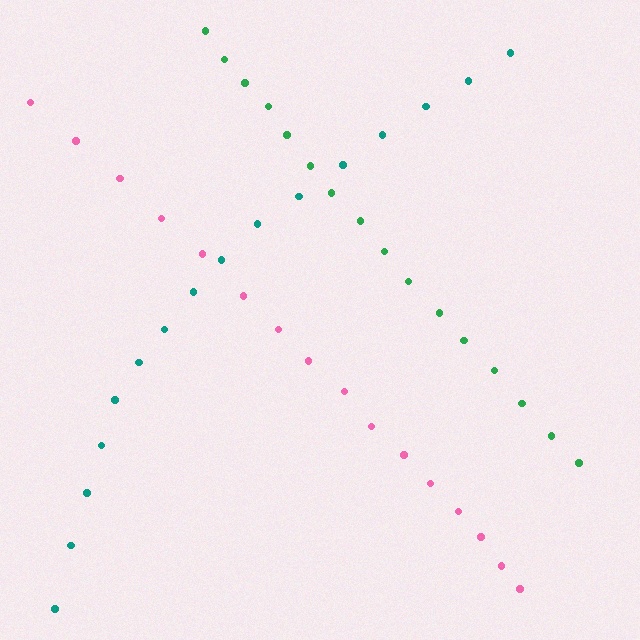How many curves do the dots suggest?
There are 3 distinct paths.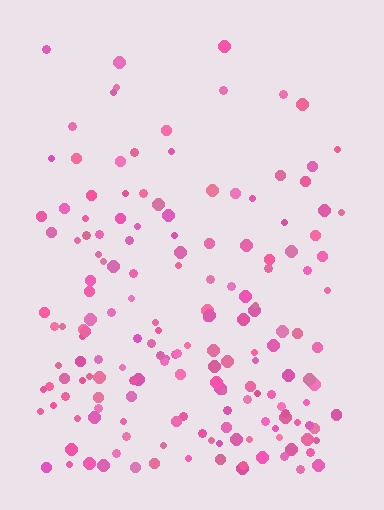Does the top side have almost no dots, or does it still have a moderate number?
Still a moderate number, just noticeably fewer than the bottom.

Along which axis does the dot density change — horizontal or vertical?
Vertical.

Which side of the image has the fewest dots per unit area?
The top.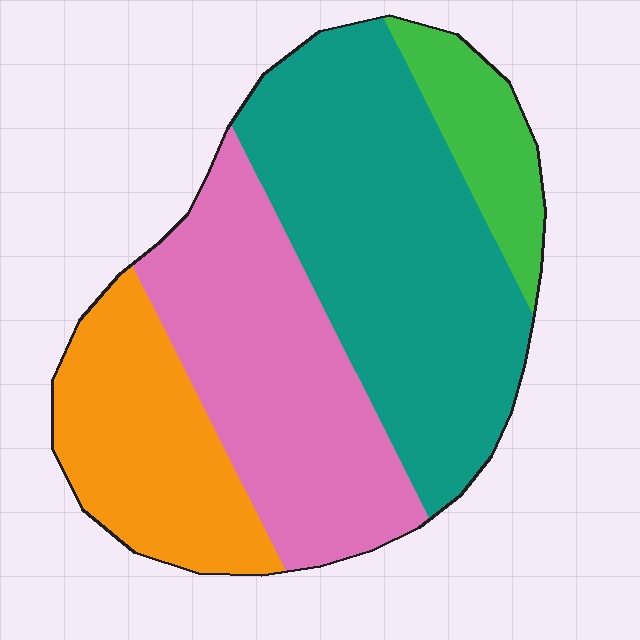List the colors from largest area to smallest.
From largest to smallest: teal, pink, orange, green.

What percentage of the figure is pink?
Pink covers roughly 30% of the figure.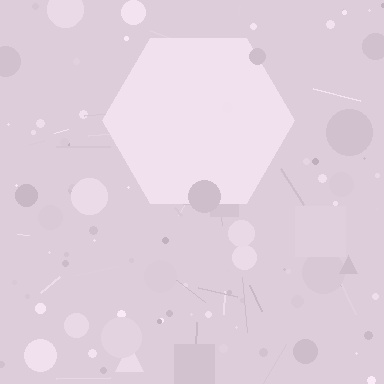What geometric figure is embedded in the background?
A hexagon is embedded in the background.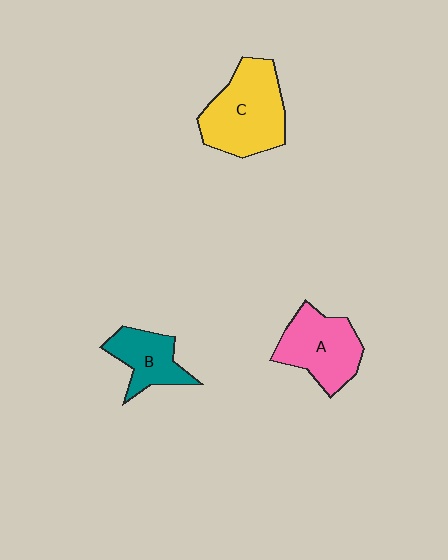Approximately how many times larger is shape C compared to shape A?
Approximately 1.3 times.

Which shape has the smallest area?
Shape B (teal).